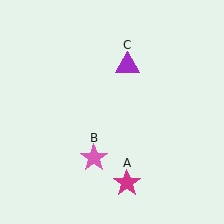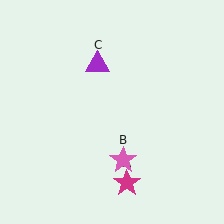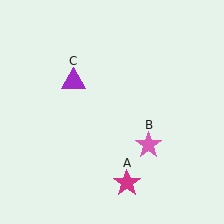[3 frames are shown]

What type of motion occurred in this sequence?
The pink star (object B), purple triangle (object C) rotated counterclockwise around the center of the scene.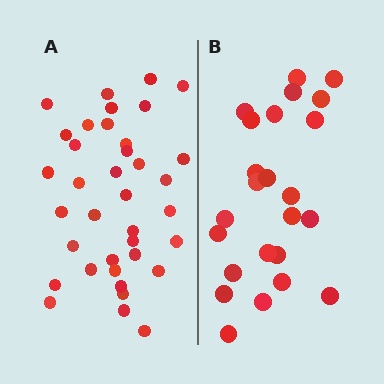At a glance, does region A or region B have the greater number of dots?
Region A (the left region) has more dots.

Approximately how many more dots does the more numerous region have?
Region A has approximately 15 more dots than region B.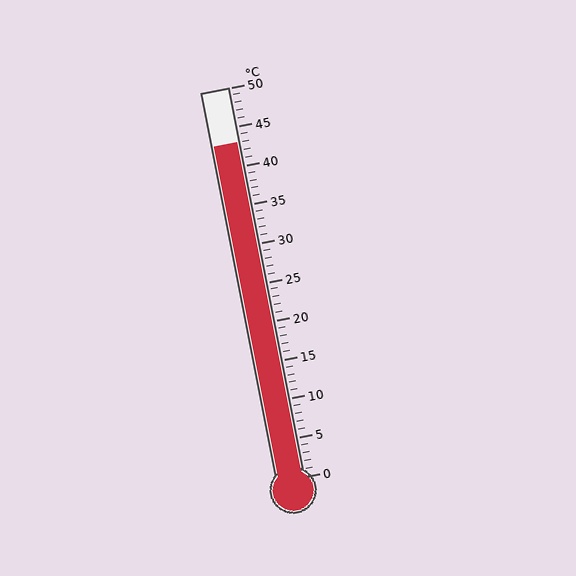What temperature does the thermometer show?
The thermometer shows approximately 43°C.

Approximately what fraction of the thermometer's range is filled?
The thermometer is filled to approximately 85% of its range.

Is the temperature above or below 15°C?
The temperature is above 15°C.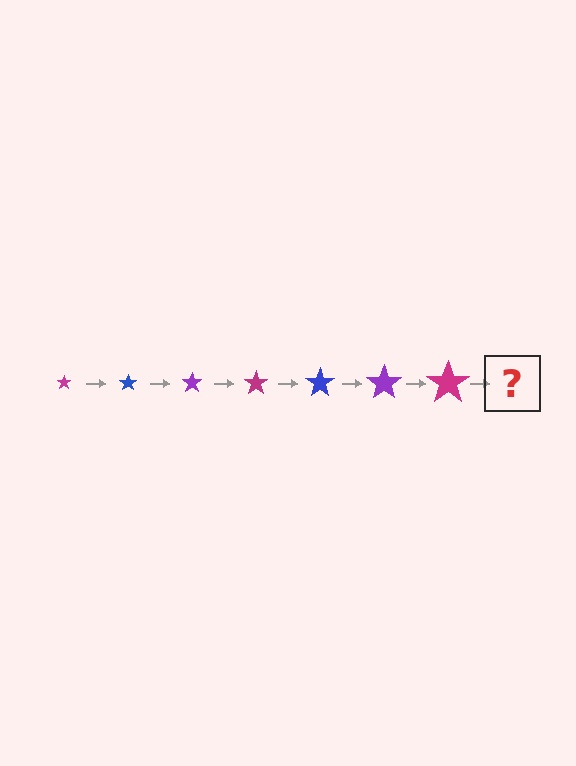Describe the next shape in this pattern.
It should be a blue star, larger than the previous one.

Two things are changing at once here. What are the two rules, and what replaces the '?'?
The two rules are that the star grows larger each step and the color cycles through magenta, blue, and purple. The '?' should be a blue star, larger than the previous one.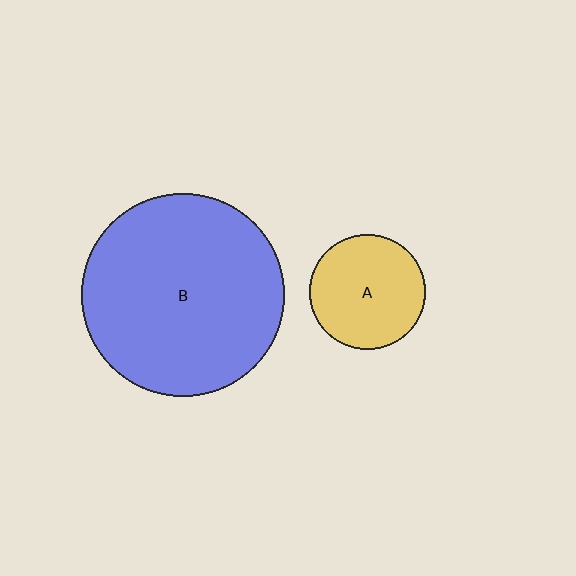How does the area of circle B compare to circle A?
Approximately 3.1 times.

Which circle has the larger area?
Circle B (blue).